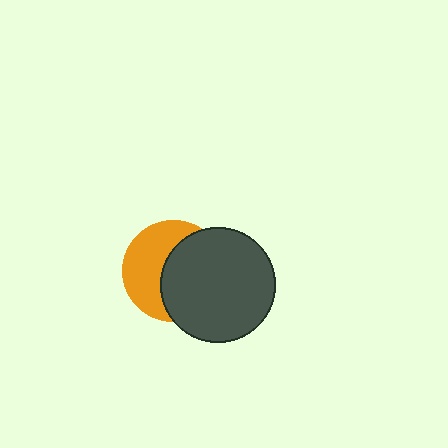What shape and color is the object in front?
The object in front is a dark gray circle.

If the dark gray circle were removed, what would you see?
You would see the complete orange circle.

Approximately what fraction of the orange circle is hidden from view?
Roughly 53% of the orange circle is hidden behind the dark gray circle.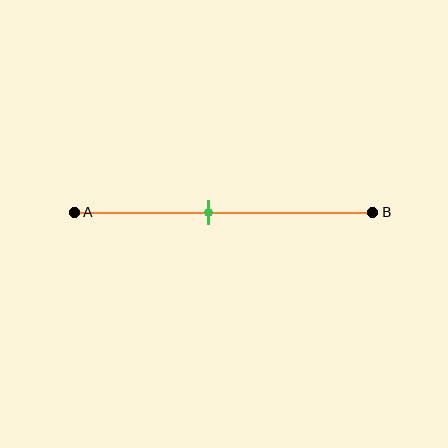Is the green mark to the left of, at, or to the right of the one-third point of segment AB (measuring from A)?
The green mark is to the right of the one-third point of segment AB.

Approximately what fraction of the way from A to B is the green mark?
The green mark is approximately 45% of the way from A to B.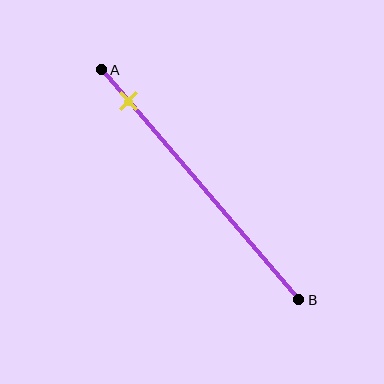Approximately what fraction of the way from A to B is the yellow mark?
The yellow mark is approximately 15% of the way from A to B.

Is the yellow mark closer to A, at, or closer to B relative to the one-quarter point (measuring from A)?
The yellow mark is closer to point A than the one-quarter point of segment AB.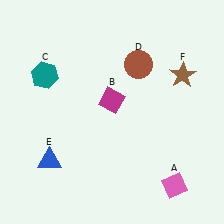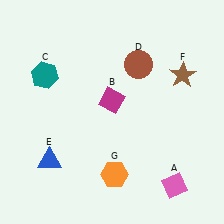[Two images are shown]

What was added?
An orange hexagon (G) was added in Image 2.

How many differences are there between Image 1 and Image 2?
There is 1 difference between the two images.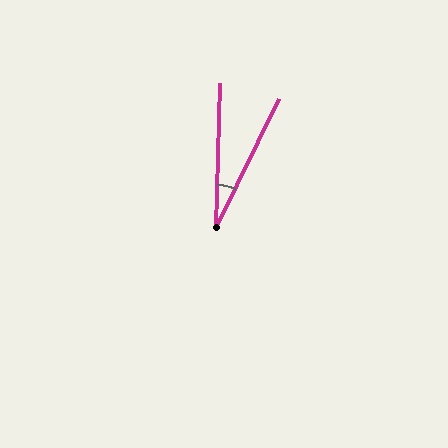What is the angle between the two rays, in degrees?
Approximately 25 degrees.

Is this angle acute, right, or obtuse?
It is acute.